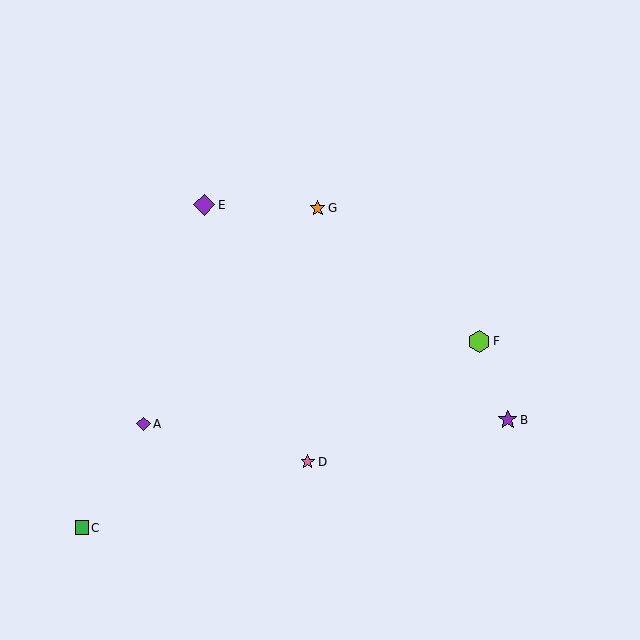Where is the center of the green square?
The center of the green square is at (82, 528).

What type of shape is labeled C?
Shape C is a green square.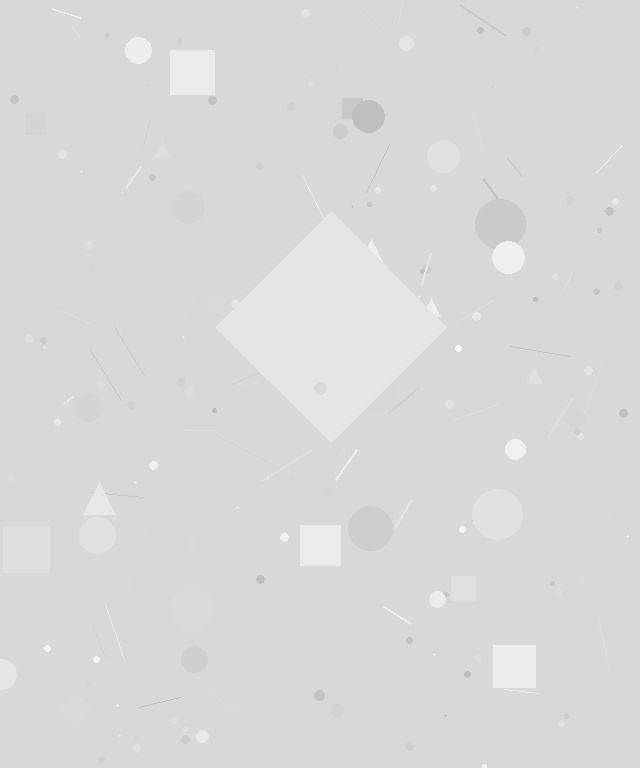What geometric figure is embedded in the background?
A diamond is embedded in the background.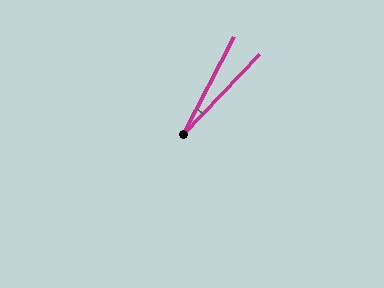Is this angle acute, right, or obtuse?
It is acute.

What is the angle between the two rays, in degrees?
Approximately 16 degrees.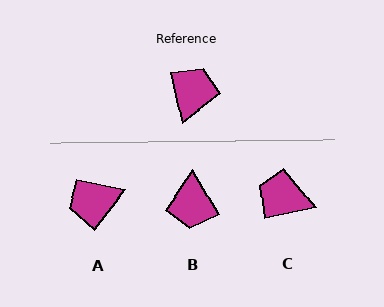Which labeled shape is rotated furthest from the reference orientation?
B, about 162 degrees away.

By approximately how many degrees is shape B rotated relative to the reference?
Approximately 162 degrees clockwise.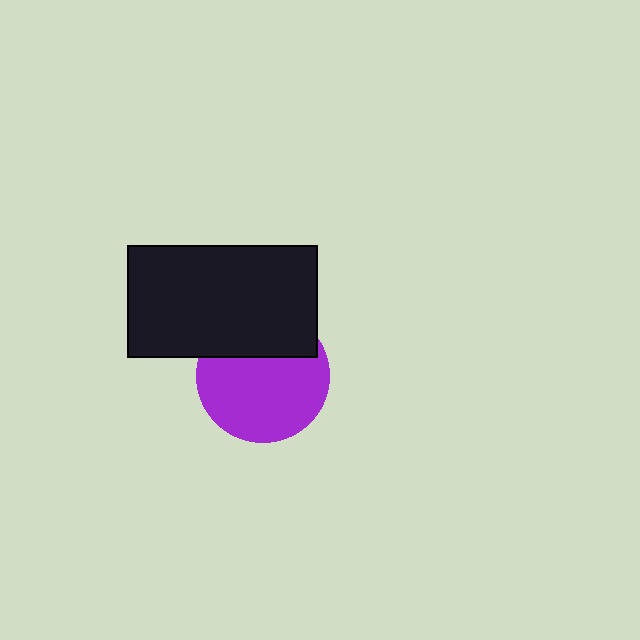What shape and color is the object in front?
The object in front is a black rectangle.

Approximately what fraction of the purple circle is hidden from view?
Roughly 32% of the purple circle is hidden behind the black rectangle.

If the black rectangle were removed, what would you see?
You would see the complete purple circle.